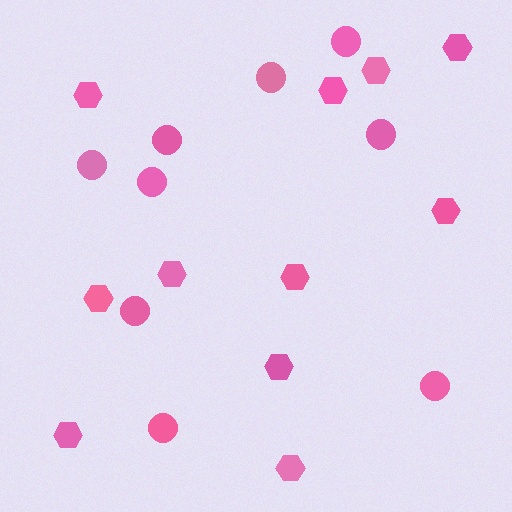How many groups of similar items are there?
There are 2 groups: one group of hexagons (11) and one group of circles (9).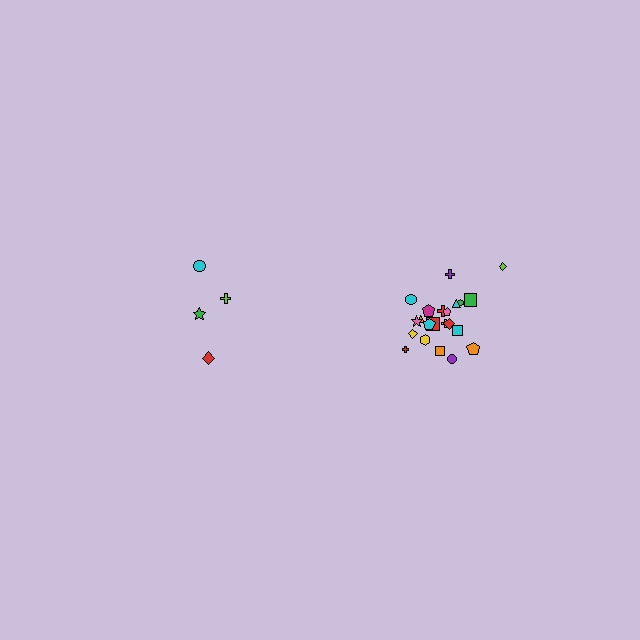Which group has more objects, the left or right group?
The right group.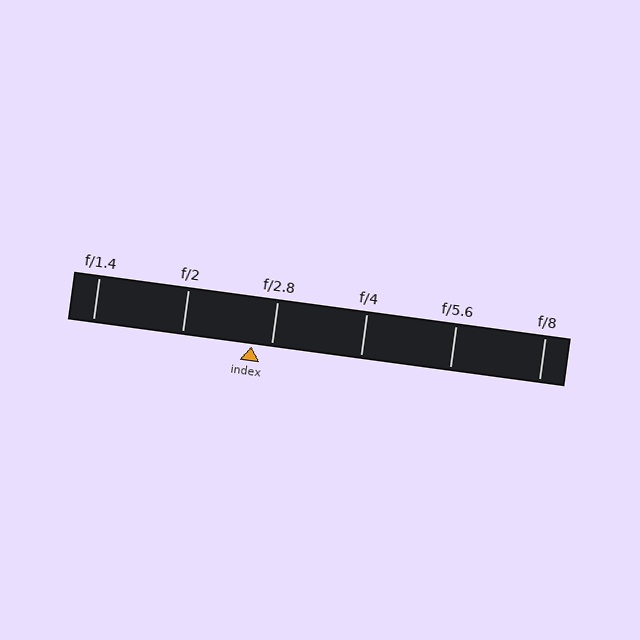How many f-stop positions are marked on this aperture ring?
There are 6 f-stop positions marked.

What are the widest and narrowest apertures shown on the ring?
The widest aperture shown is f/1.4 and the narrowest is f/8.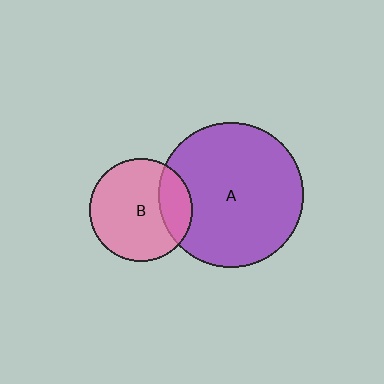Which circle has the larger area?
Circle A (purple).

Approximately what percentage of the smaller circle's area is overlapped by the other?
Approximately 20%.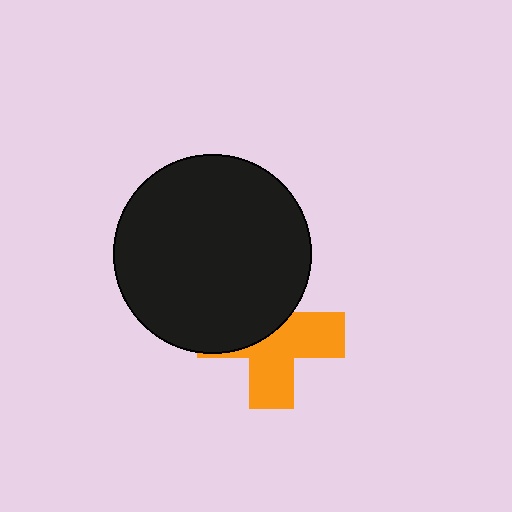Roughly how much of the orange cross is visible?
About half of it is visible (roughly 53%).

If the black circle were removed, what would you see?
You would see the complete orange cross.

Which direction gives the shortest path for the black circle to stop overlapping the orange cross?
Moving up gives the shortest separation.